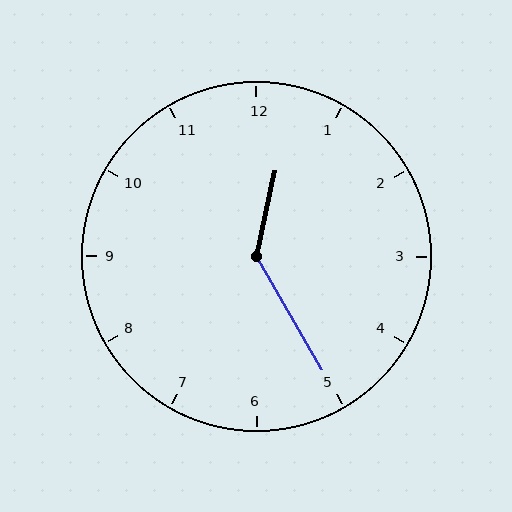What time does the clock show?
12:25.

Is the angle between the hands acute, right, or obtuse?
It is obtuse.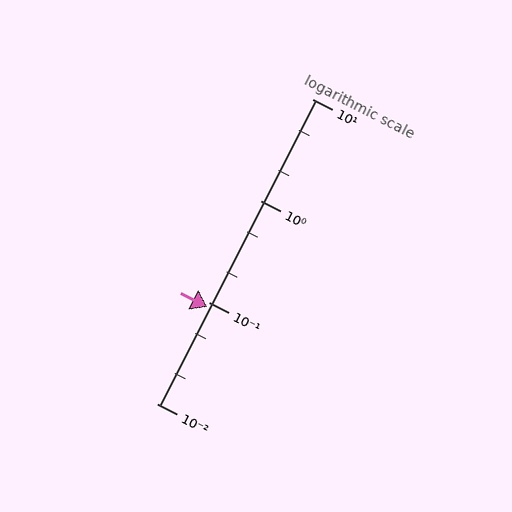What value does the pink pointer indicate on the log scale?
The pointer indicates approximately 0.09.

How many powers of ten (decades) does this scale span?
The scale spans 3 decades, from 0.01 to 10.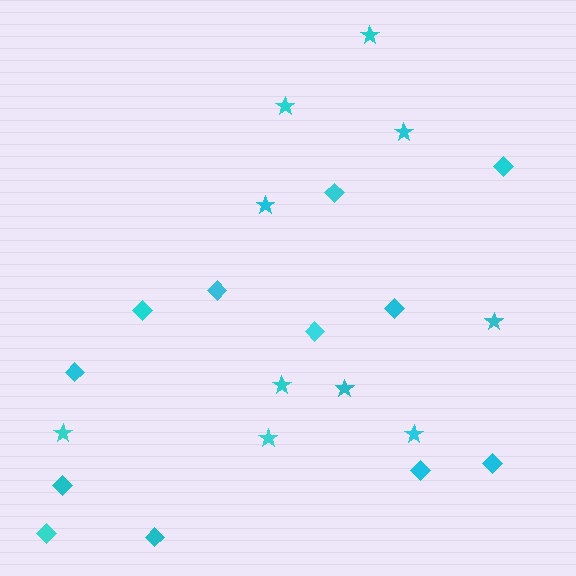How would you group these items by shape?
There are 2 groups: one group of diamonds (12) and one group of stars (10).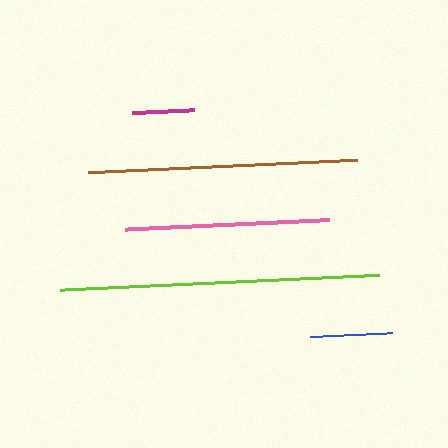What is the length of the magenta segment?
The magenta segment is approximately 62 pixels long.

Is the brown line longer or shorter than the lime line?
The lime line is longer than the brown line.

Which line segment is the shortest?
The magenta line is the shortest at approximately 62 pixels.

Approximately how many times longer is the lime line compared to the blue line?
The lime line is approximately 3.9 times the length of the blue line.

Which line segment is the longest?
The lime line is the longest at approximately 320 pixels.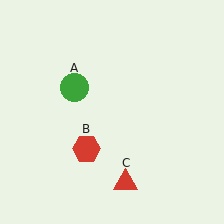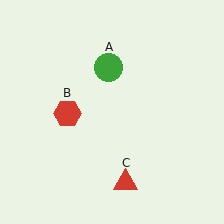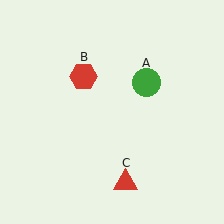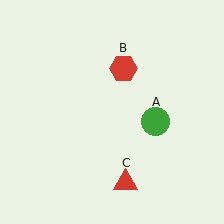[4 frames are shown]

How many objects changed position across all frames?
2 objects changed position: green circle (object A), red hexagon (object B).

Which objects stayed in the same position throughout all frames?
Red triangle (object C) remained stationary.